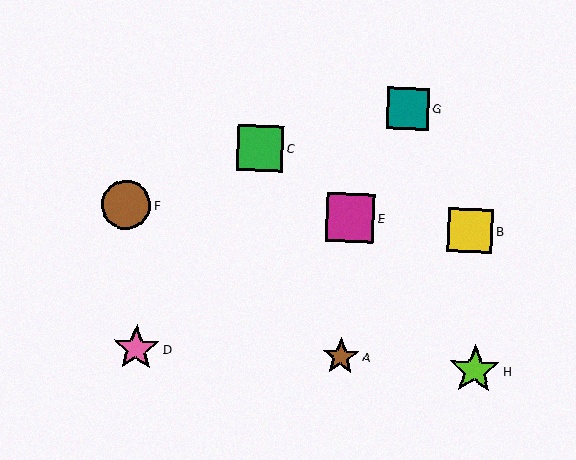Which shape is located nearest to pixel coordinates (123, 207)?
The brown circle (labeled F) at (126, 205) is nearest to that location.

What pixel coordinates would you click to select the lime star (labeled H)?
Click at (475, 370) to select the lime star H.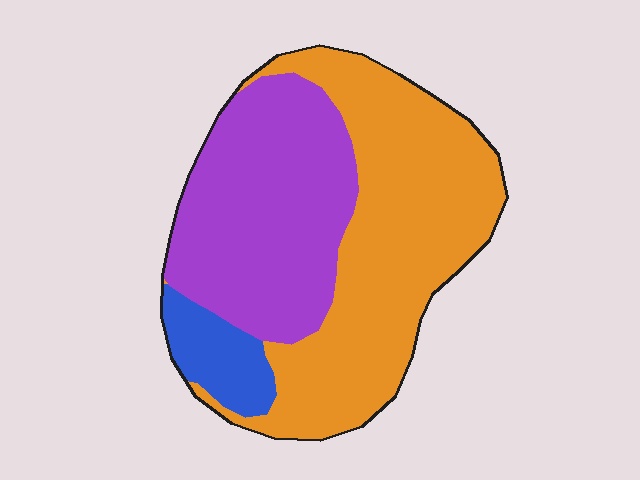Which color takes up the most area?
Orange, at roughly 50%.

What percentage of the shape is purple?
Purple covers 39% of the shape.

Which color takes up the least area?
Blue, at roughly 10%.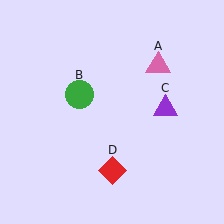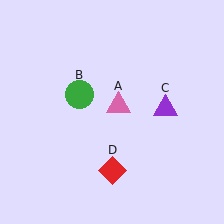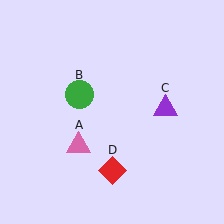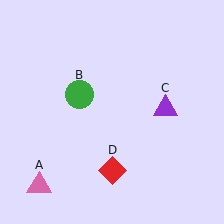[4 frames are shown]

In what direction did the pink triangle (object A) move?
The pink triangle (object A) moved down and to the left.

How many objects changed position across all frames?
1 object changed position: pink triangle (object A).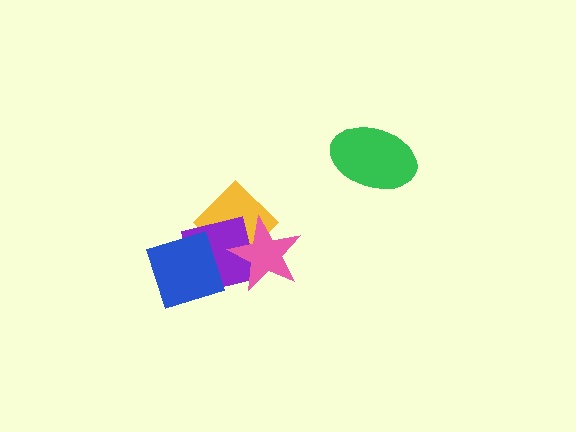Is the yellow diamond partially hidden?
Yes, it is partially covered by another shape.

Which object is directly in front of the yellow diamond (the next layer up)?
The purple square is directly in front of the yellow diamond.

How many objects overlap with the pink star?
2 objects overlap with the pink star.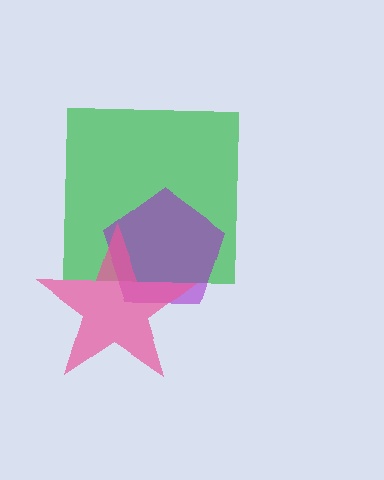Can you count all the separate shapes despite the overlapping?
Yes, there are 3 separate shapes.